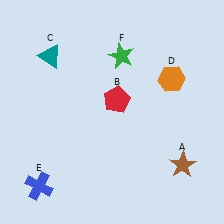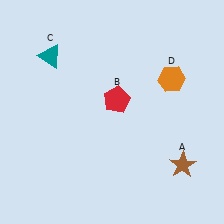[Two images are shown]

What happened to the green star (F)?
The green star (F) was removed in Image 2. It was in the top-right area of Image 1.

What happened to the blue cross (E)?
The blue cross (E) was removed in Image 2. It was in the bottom-left area of Image 1.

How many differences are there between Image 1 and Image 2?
There are 2 differences between the two images.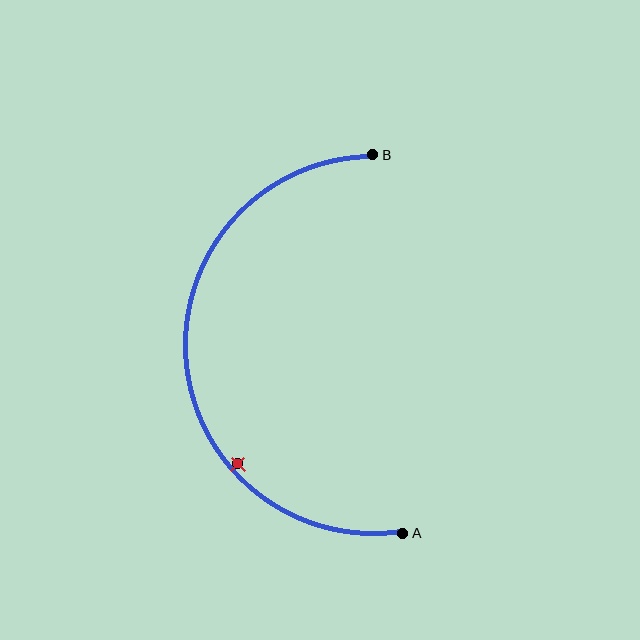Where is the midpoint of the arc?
The arc midpoint is the point on the curve farthest from the straight line joining A and B. It sits to the left of that line.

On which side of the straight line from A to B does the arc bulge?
The arc bulges to the left of the straight line connecting A and B.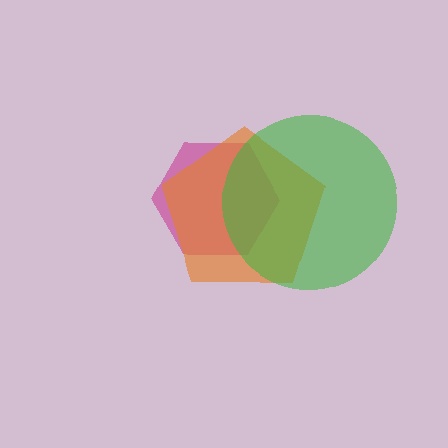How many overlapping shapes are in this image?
There are 3 overlapping shapes in the image.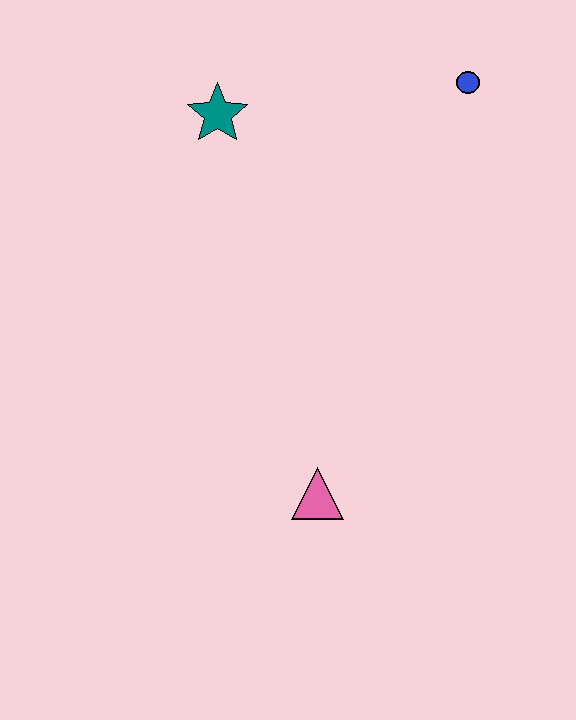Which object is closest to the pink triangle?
The teal star is closest to the pink triangle.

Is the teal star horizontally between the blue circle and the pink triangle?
No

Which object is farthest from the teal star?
The pink triangle is farthest from the teal star.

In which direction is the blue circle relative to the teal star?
The blue circle is to the right of the teal star.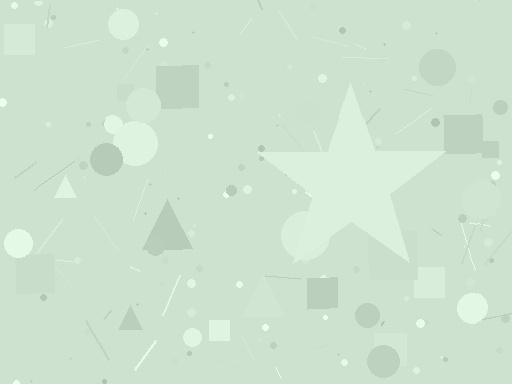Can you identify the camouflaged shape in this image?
The camouflaged shape is a star.